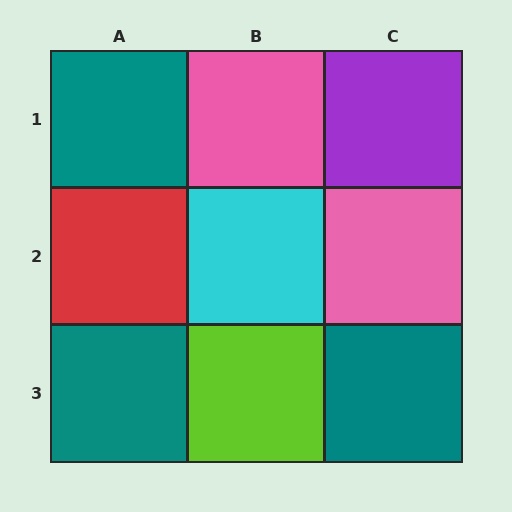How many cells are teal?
3 cells are teal.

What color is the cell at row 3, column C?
Teal.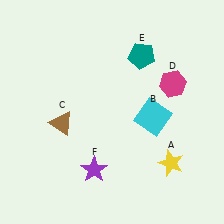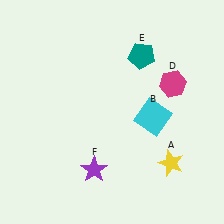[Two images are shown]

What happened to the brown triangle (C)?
The brown triangle (C) was removed in Image 2. It was in the bottom-left area of Image 1.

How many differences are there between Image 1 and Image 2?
There is 1 difference between the two images.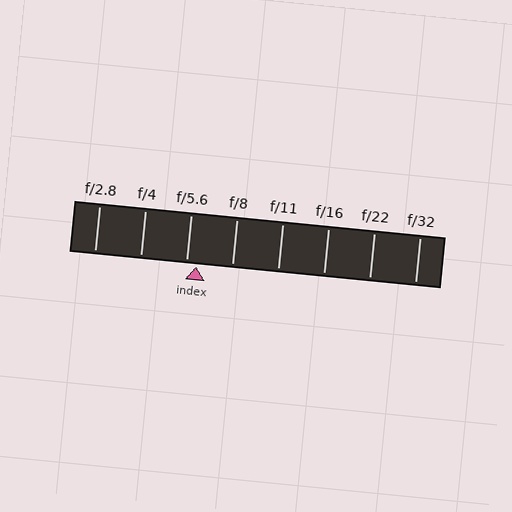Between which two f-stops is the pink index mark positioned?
The index mark is between f/5.6 and f/8.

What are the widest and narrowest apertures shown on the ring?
The widest aperture shown is f/2.8 and the narrowest is f/32.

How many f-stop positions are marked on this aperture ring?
There are 8 f-stop positions marked.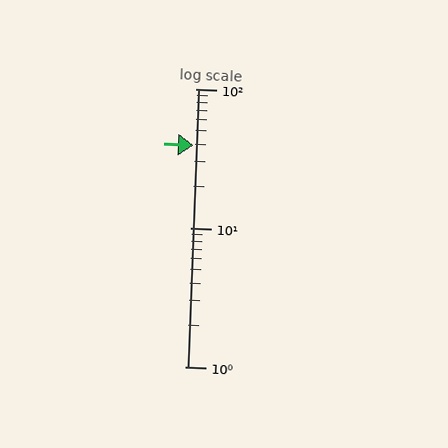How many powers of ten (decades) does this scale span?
The scale spans 2 decades, from 1 to 100.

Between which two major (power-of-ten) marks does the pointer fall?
The pointer is between 10 and 100.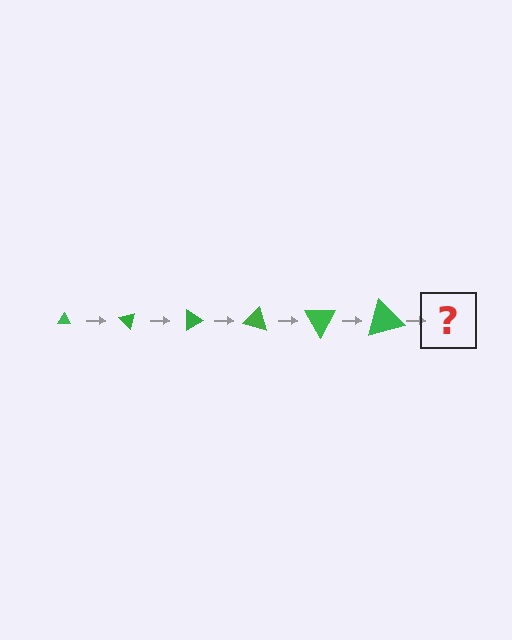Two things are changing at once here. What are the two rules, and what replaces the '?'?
The two rules are that the triangle grows larger each step and it rotates 45 degrees each step. The '?' should be a triangle, larger than the previous one and rotated 270 degrees from the start.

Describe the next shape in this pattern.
It should be a triangle, larger than the previous one and rotated 270 degrees from the start.